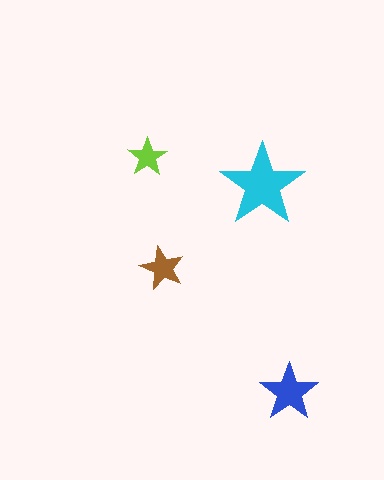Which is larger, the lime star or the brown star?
The brown one.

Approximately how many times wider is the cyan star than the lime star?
About 2 times wider.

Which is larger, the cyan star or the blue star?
The cyan one.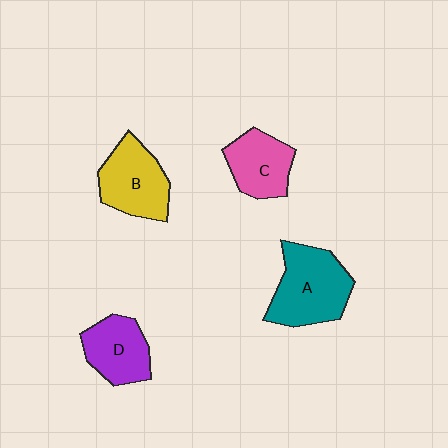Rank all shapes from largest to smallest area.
From largest to smallest: A (teal), B (yellow), D (purple), C (pink).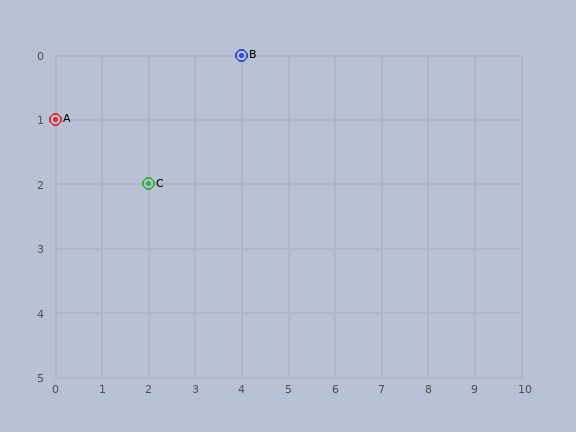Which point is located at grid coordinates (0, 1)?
Point A is at (0, 1).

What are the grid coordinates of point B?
Point B is at grid coordinates (4, 0).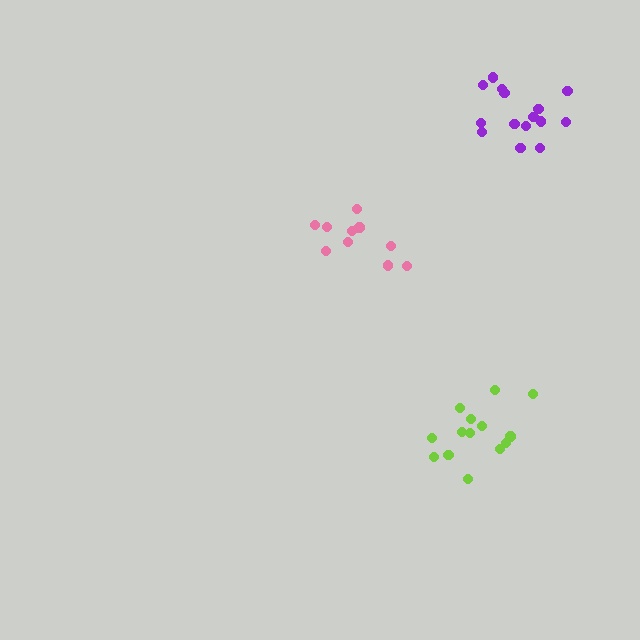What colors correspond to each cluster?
The clusters are colored: lime, pink, purple.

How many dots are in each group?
Group 1: 14 dots, Group 2: 10 dots, Group 3: 15 dots (39 total).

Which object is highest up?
The purple cluster is topmost.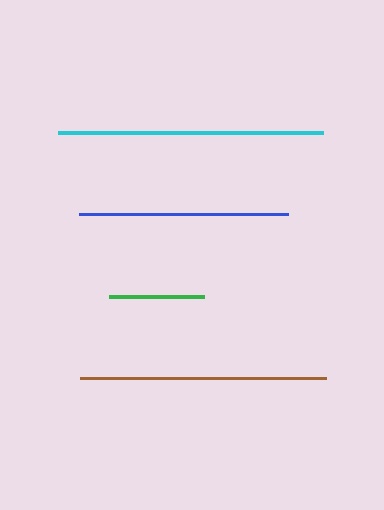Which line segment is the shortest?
The green line is the shortest at approximately 95 pixels.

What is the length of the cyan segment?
The cyan segment is approximately 265 pixels long.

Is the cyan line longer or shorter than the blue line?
The cyan line is longer than the blue line.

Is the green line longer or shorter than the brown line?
The brown line is longer than the green line.